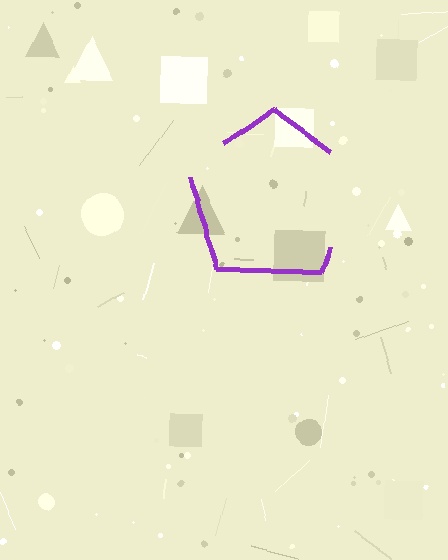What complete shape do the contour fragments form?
The contour fragments form a pentagon.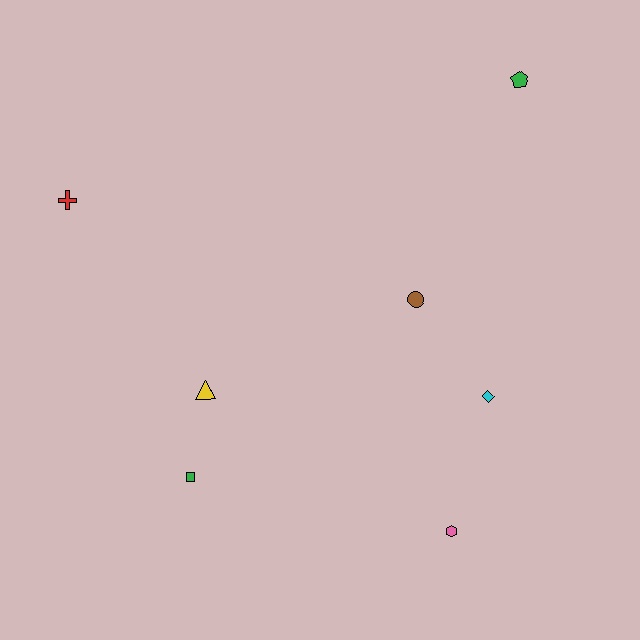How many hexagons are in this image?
There is 1 hexagon.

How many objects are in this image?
There are 7 objects.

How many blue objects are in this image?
There are no blue objects.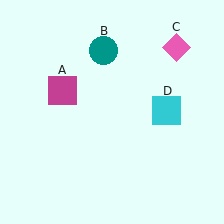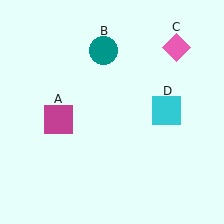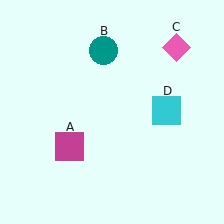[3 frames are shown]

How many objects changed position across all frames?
1 object changed position: magenta square (object A).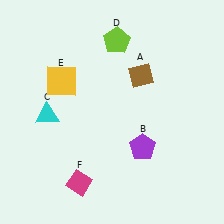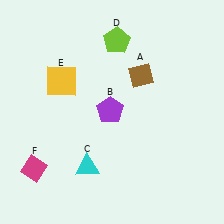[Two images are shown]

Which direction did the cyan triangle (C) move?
The cyan triangle (C) moved down.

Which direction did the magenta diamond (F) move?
The magenta diamond (F) moved left.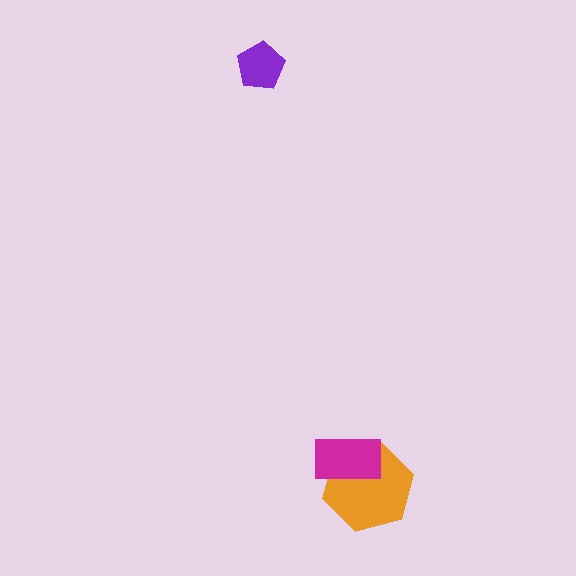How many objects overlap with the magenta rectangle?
1 object overlaps with the magenta rectangle.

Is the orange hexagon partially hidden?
Yes, it is partially covered by another shape.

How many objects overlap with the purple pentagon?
0 objects overlap with the purple pentagon.